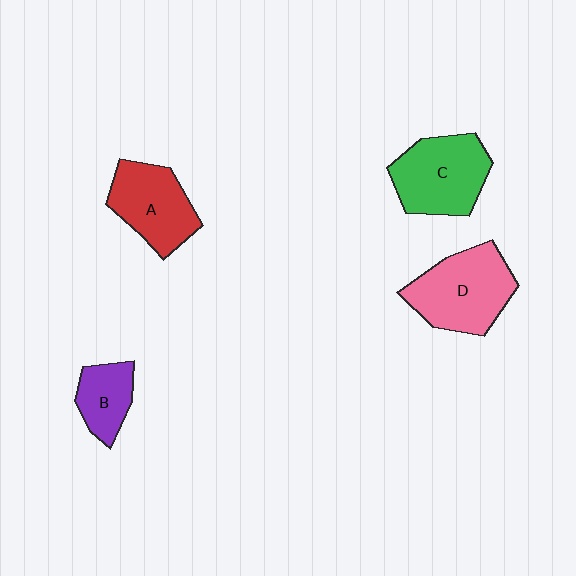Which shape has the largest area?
Shape D (pink).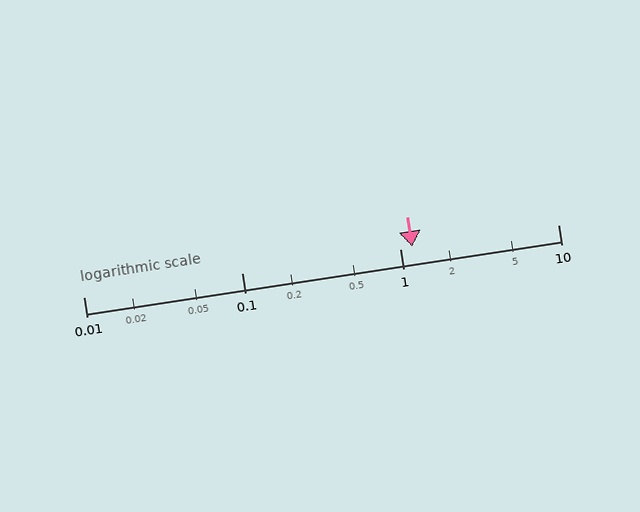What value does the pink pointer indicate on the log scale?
The pointer indicates approximately 1.2.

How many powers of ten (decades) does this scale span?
The scale spans 3 decades, from 0.01 to 10.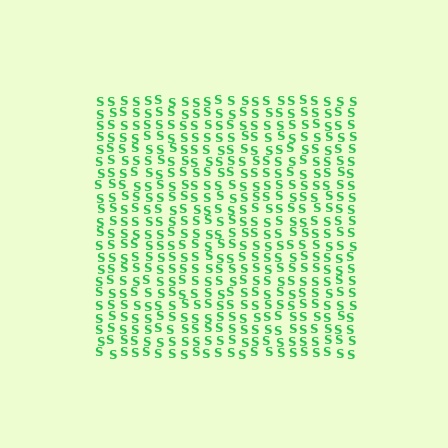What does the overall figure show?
The overall figure shows a square.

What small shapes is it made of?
It is made of small letter S's.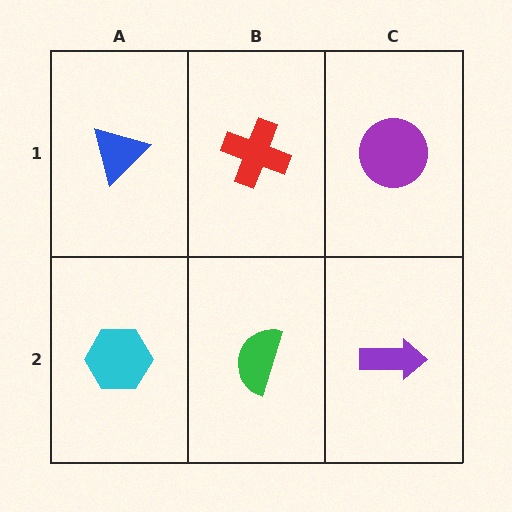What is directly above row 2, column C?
A purple circle.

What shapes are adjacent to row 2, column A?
A blue triangle (row 1, column A), a green semicircle (row 2, column B).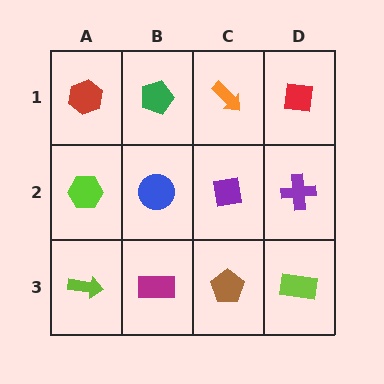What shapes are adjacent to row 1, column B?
A blue circle (row 2, column B), a red hexagon (row 1, column A), an orange arrow (row 1, column C).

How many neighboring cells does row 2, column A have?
3.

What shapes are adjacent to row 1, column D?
A purple cross (row 2, column D), an orange arrow (row 1, column C).